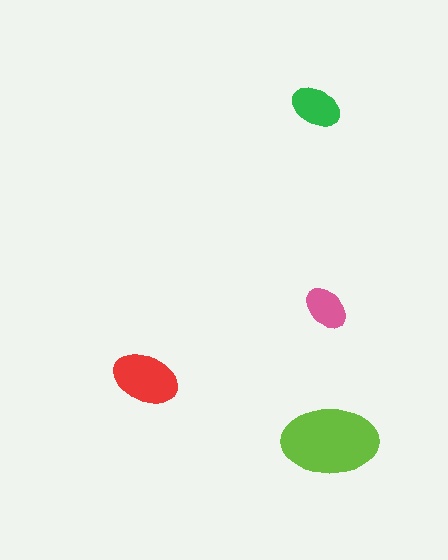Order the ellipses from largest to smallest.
the lime one, the red one, the green one, the pink one.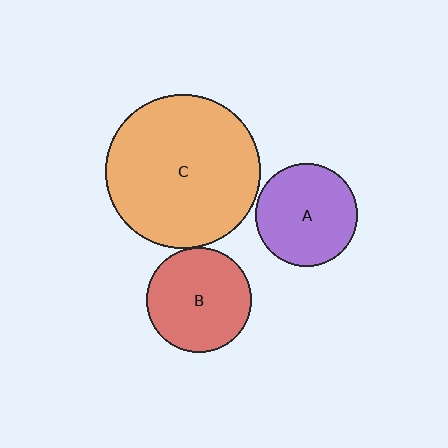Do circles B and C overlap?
Yes.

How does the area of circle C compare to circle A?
Approximately 2.3 times.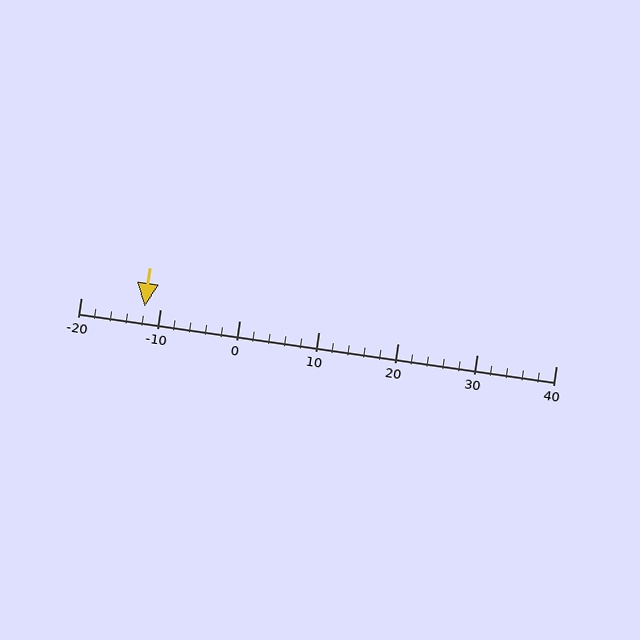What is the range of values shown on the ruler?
The ruler shows values from -20 to 40.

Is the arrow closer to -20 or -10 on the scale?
The arrow is closer to -10.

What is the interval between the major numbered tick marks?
The major tick marks are spaced 10 units apart.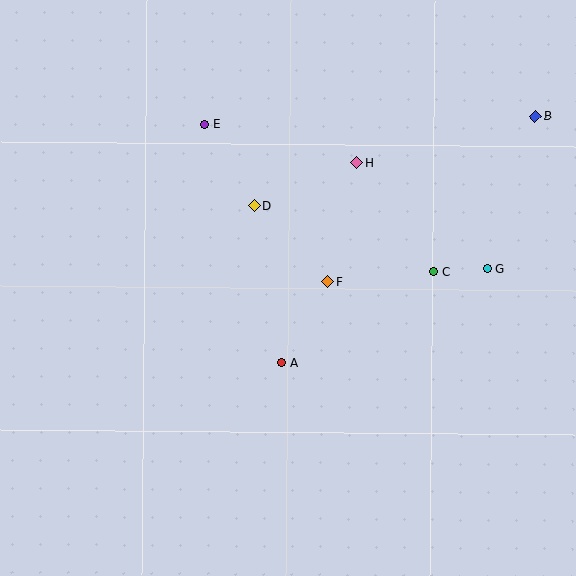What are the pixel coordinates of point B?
Point B is at (535, 116).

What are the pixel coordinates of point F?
Point F is at (328, 282).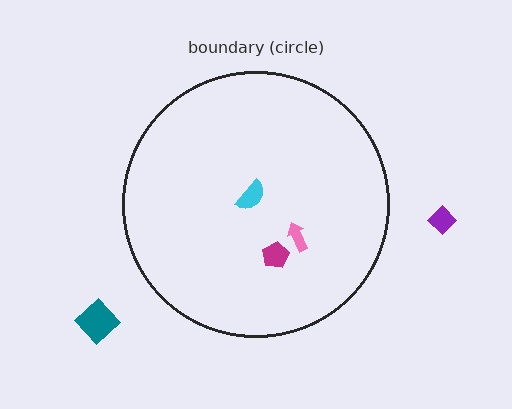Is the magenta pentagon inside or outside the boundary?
Inside.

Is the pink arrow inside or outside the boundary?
Inside.